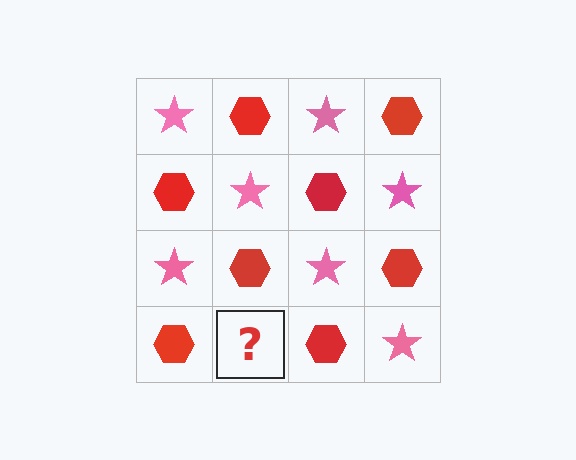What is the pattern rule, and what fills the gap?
The rule is that it alternates pink star and red hexagon in a checkerboard pattern. The gap should be filled with a pink star.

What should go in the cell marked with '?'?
The missing cell should contain a pink star.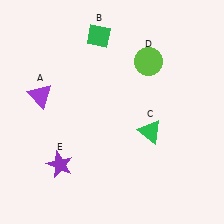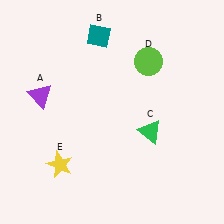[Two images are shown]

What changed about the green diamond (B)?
In Image 1, B is green. In Image 2, it changed to teal.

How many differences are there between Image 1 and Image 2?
There are 2 differences between the two images.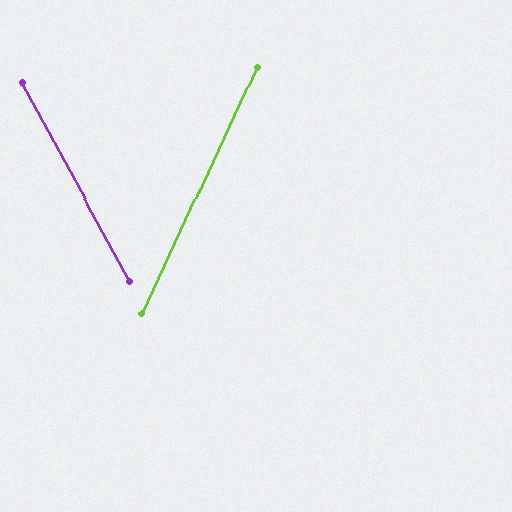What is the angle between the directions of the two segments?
Approximately 53 degrees.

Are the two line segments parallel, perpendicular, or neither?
Neither parallel nor perpendicular — they differ by about 53°.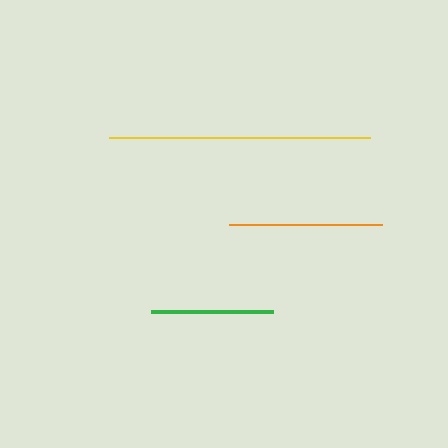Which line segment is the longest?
The yellow line is the longest at approximately 260 pixels.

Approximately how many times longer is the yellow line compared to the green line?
The yellow line is approximately 2.1 times the length of the green line.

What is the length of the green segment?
The green segment is approximately 122 pixels long.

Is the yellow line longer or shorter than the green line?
The yellow line is longer than the green line.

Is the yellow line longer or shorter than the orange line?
The yellow line is longer than the orange line.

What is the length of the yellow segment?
The yellow segment is approximately 260 pixels long.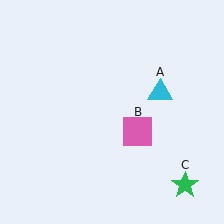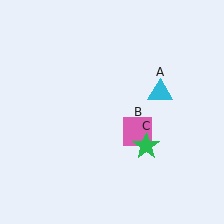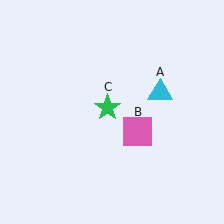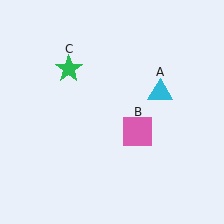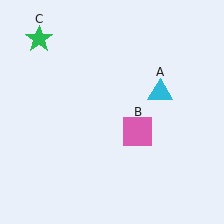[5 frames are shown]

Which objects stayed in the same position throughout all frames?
Cyan triangle (object A) and pink square (object B) remained stationary.